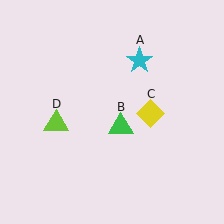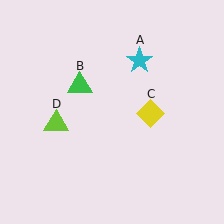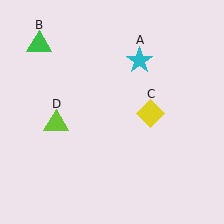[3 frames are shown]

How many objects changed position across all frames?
1 object changed position: green triangle (object B).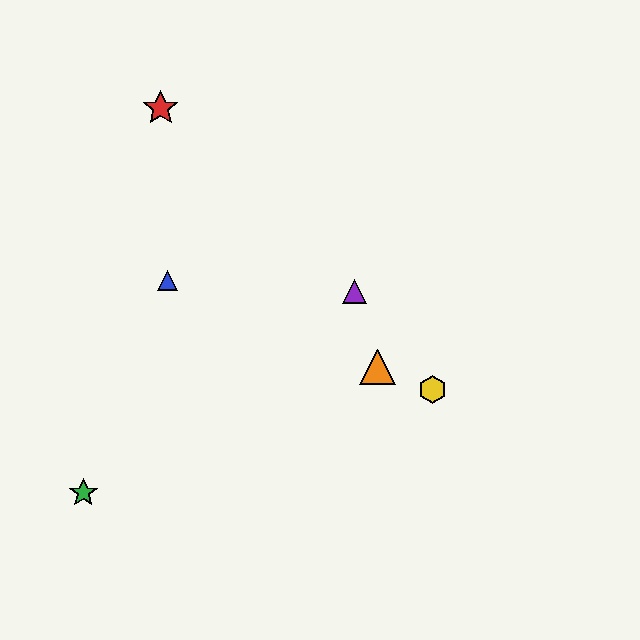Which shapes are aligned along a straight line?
The blue triangle, the yellow hexagon, the orange triangle are aligned along a straight line.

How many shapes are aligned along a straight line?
3 shapes (the blue triangle, the yellow hexagon, the orange triangle) are aligned along a straight line.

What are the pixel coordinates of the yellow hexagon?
The yellow hexagon is at (432, 390).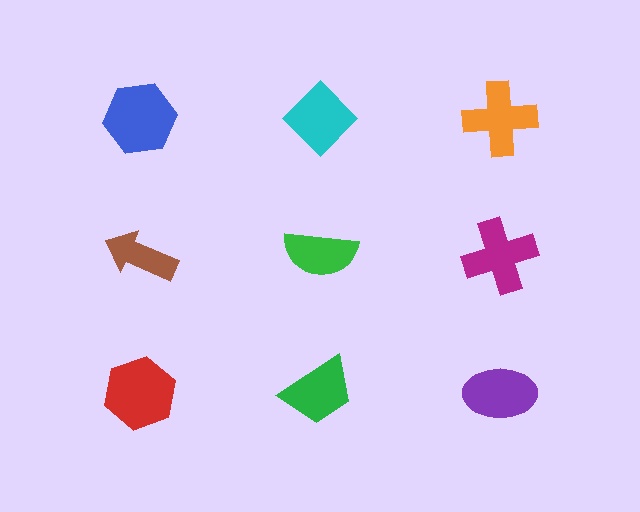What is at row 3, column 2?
A green trapezoid.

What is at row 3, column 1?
A red hexagon.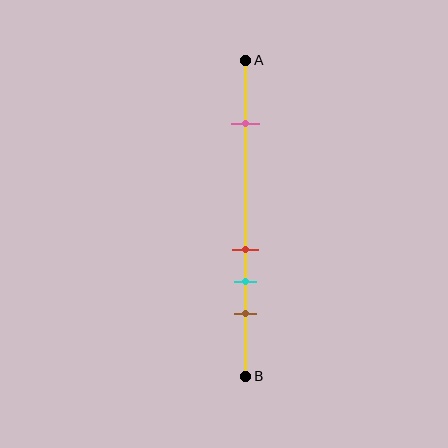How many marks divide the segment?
There are 4 marks dividing the segment.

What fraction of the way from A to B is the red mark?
The red mark is approximately 60% (0.6) of the way from A to B.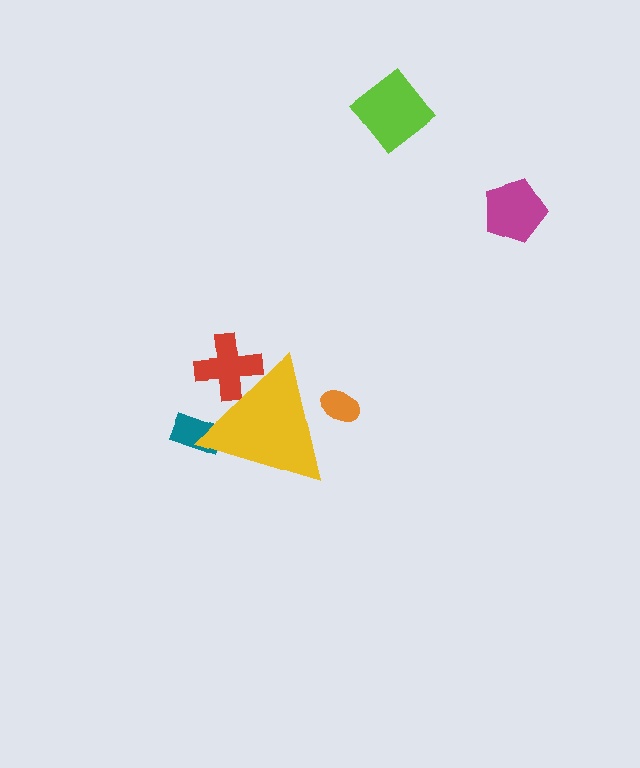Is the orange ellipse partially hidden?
Yes, the orange ellipse is partially hidden behind the yellow triangle.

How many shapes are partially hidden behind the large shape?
3 shapes are partially hidden.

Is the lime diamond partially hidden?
No, the lime diamond is fully visible.